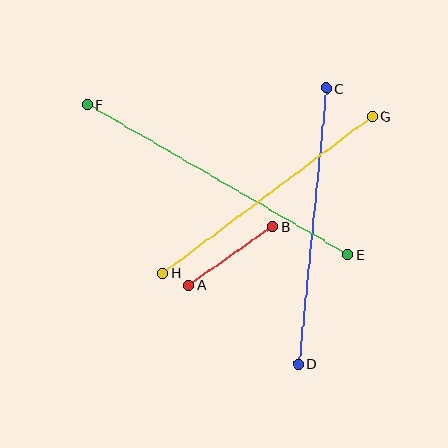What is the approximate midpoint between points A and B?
The midpoint is at approximately (231, 256) pixels.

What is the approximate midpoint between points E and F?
The midpoint is at approximately (218, 179) pixels.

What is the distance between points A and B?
The distance is approximately 103 pixels.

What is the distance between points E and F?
The distance is approximately 300 pixels.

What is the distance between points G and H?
The distance is approximately 261 pixels.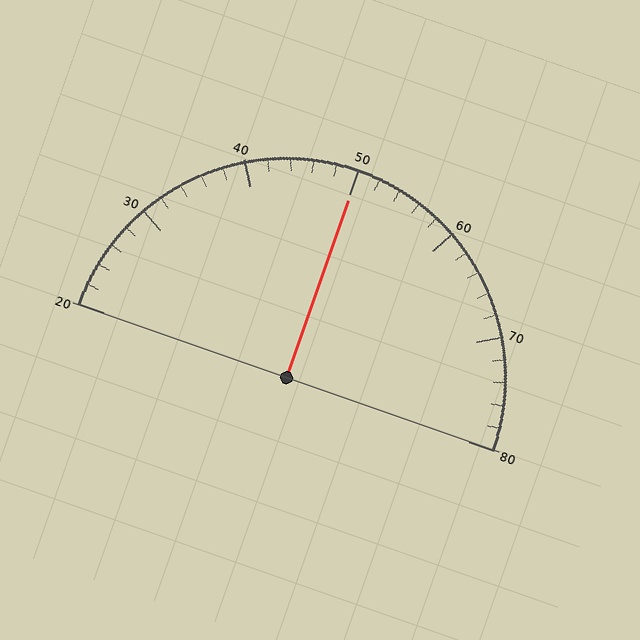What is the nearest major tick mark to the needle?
The nearest major tick mark is 50.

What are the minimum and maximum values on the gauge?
The gauge ranges from 20 to 80.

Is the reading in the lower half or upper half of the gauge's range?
The reading is in the upper half of the range (20 to 80).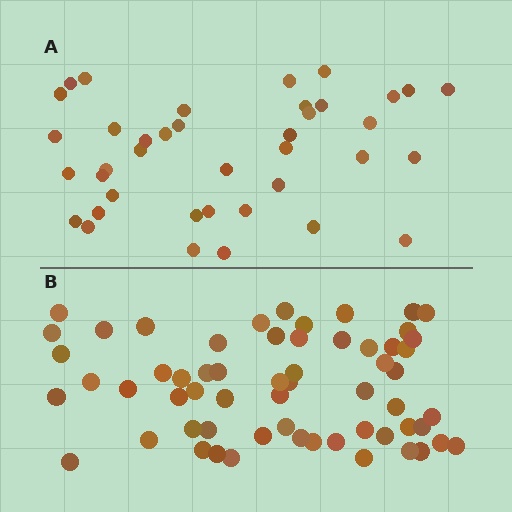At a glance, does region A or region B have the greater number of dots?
Region B (the bottom region) has more dots.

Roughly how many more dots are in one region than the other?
Region B has approximately 20 more dots than region A.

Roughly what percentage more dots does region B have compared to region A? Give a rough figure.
About 55% more.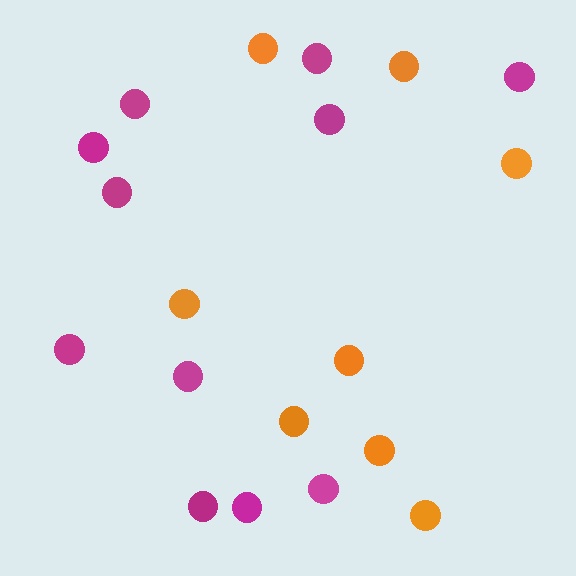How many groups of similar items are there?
There are 2 groups: one group of magenta circles (11) and one group of orange circles (8).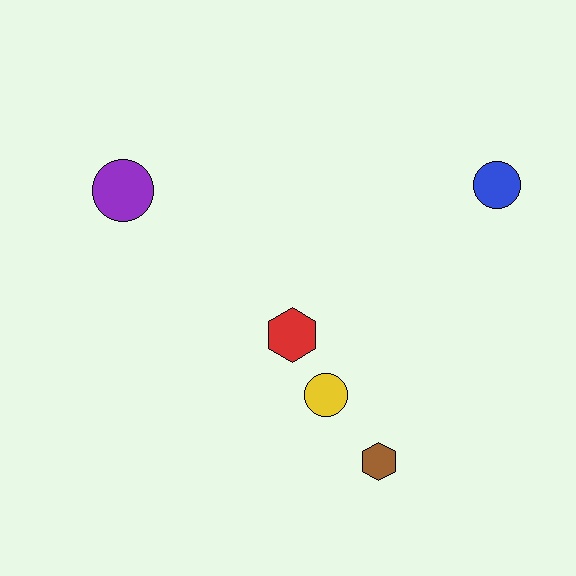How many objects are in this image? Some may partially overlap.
There are 5 objects.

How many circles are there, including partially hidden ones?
There are 3 circles.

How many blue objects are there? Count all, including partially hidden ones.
There is 1 blue object.